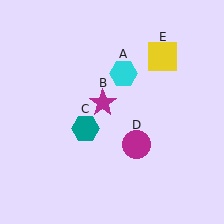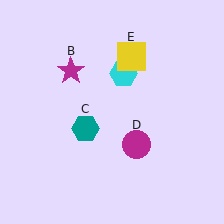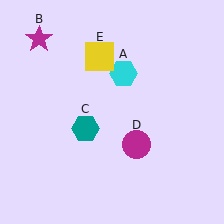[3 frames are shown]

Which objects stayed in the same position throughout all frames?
Cyan hexagon (object A) and teal hexagon (object C) and magenta circle (object D) remained stationary.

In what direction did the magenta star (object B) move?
The magenta star (object B) moved up and to the left.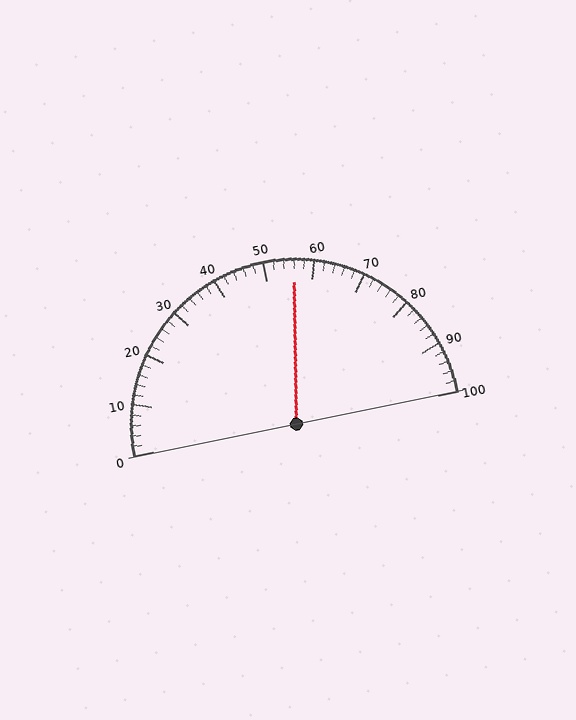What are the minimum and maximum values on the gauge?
The gauge ranges from 0 to 100.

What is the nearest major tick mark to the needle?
The nearest major tick mark is 60.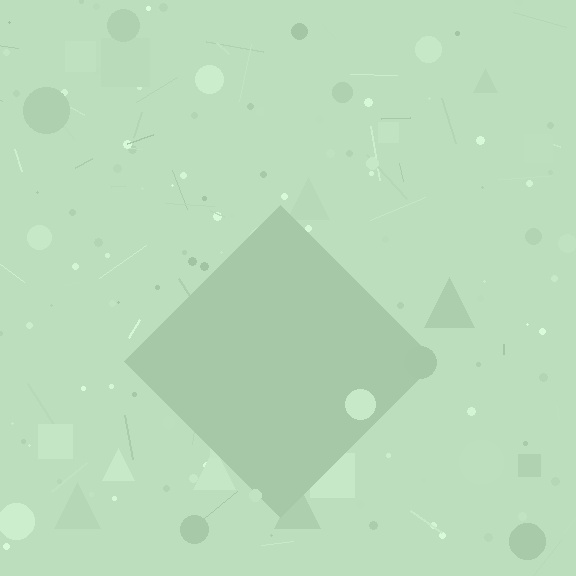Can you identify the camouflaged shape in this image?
The camouflaged shape is a diamond.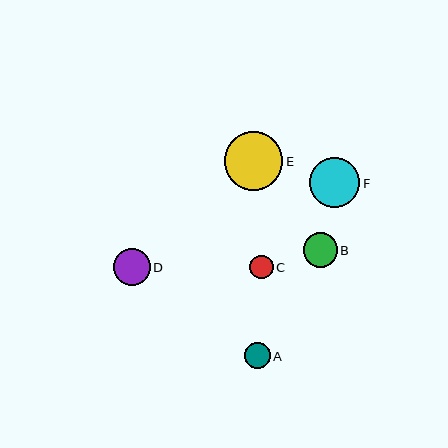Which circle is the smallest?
Circle C is the smallest with a size of approximately 24 pixels.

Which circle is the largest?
Circle E is the largest with a size of approximately 58 pixels.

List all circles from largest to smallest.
From largest to smallest: E, F, D, B, A, C.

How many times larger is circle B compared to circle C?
Circle B is approximately 1.5 times the size of circle C.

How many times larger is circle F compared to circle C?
Circle F is approximately 2.1 times the size of circle C.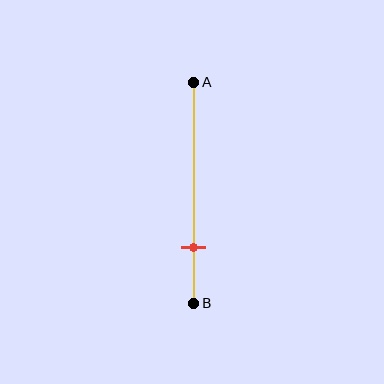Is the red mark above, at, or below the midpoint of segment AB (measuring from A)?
The red mark is below the midpoint of segment AB.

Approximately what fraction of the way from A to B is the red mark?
The red mark is approximately 75% of the way from A to B.